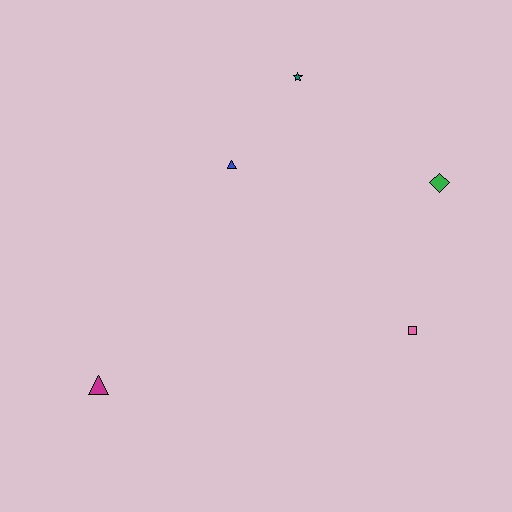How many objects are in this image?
There are 5 objects.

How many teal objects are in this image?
There is 1 teal object.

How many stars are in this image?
There is 1 star.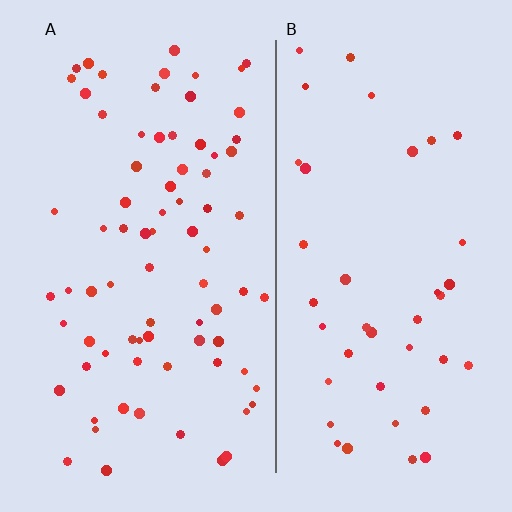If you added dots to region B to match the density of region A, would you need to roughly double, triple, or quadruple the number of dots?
Approximately double.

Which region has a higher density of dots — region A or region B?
A (the left).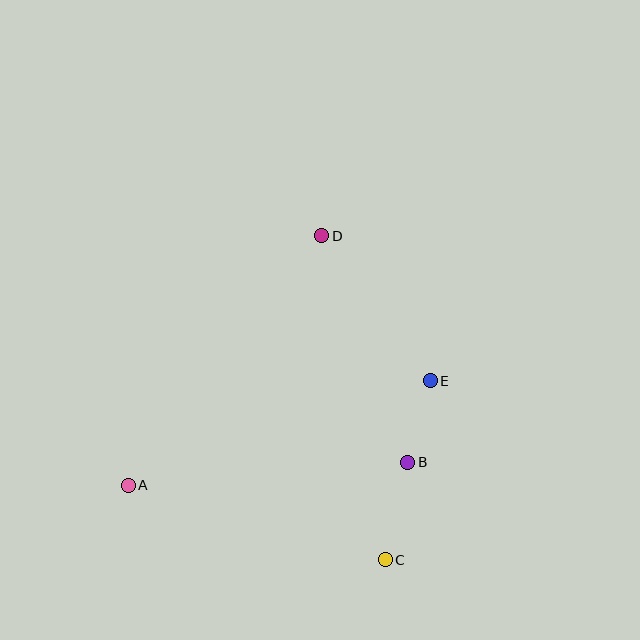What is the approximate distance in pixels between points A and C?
The distance between A and C is approximately 267 pixels.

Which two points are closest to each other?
Points B and E are closest to each other.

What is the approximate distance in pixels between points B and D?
The distance between B and D is approximately 243 pixels.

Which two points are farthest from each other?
Points C and D are farthest from each other.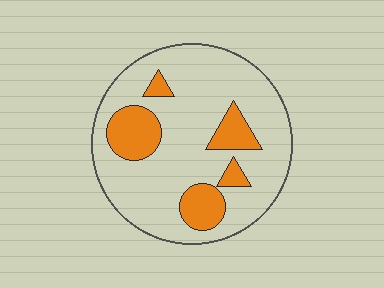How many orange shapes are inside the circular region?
5.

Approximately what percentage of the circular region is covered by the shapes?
Approximately 20%.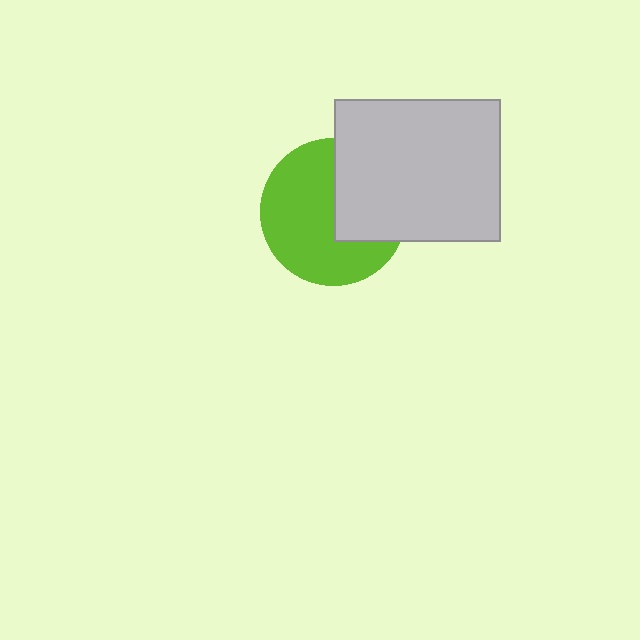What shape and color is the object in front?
The object in front is a light gray rectangle.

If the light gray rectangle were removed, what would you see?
You would see the complete lime circle.